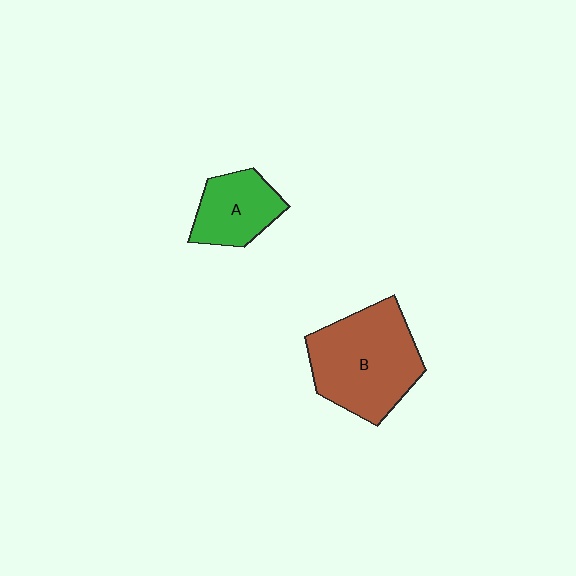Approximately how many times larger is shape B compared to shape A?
Approximately 1.9 times.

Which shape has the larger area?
Shape B (brown).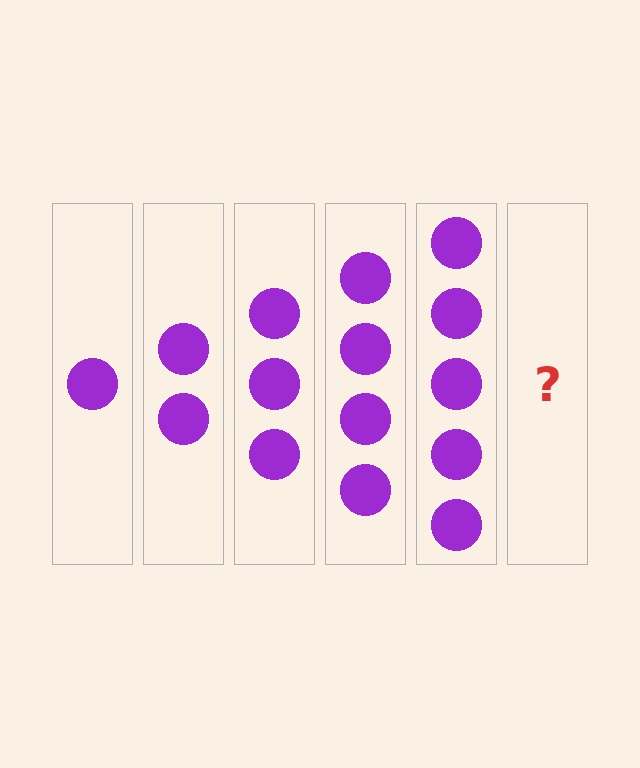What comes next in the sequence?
The next element should be 6 circles.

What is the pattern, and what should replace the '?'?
The pattern is that each step adds one more circle. The '?' should be 6 circles.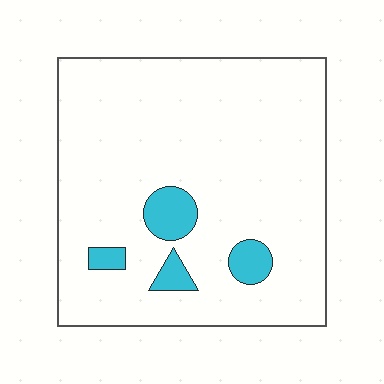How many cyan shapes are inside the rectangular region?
4.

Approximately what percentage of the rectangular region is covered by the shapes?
Approximately 10%.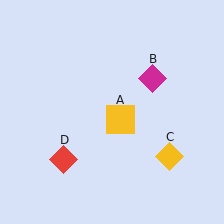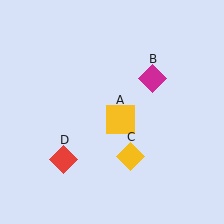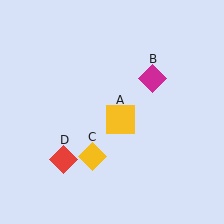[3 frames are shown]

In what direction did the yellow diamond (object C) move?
The yellow diamond (object C) moved left.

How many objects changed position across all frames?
1 object changed position: yellow diamond (object C).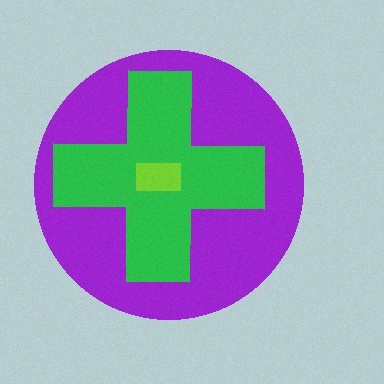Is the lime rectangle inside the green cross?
Yes.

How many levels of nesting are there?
3.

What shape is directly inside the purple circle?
The green cross.